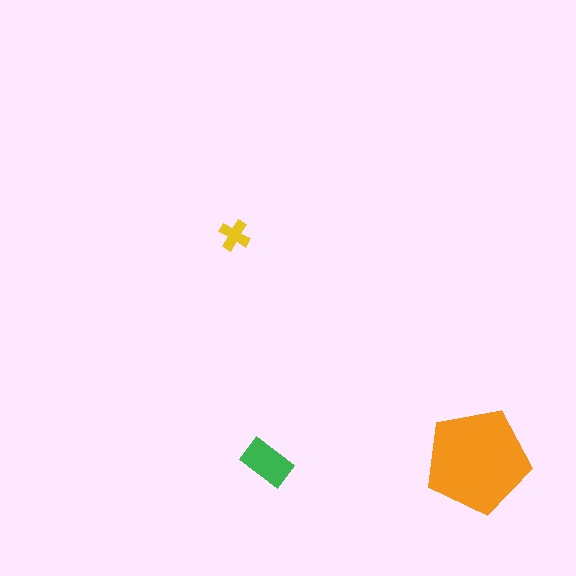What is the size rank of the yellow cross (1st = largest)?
3rd.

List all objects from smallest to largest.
The yellow cross, the green rectangle, the orange pentagon.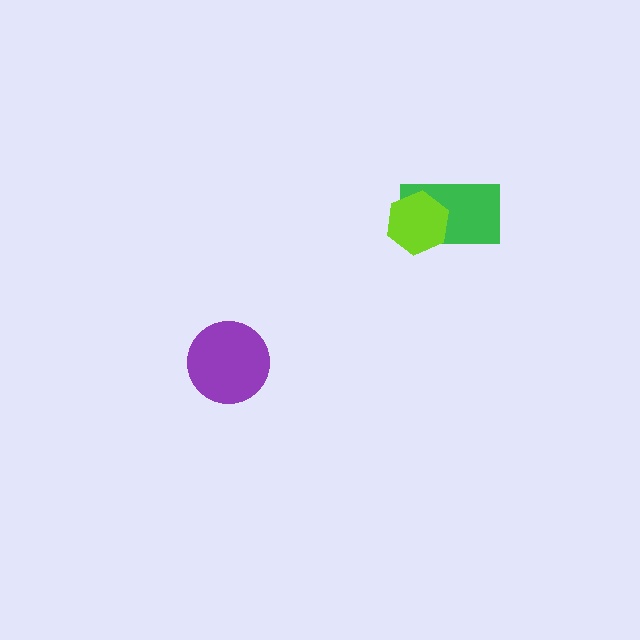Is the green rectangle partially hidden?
Yes, it is partially covered by another shape.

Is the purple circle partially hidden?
No, no other shape covers it.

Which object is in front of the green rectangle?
The lime hexagon is in front of the green rectangle.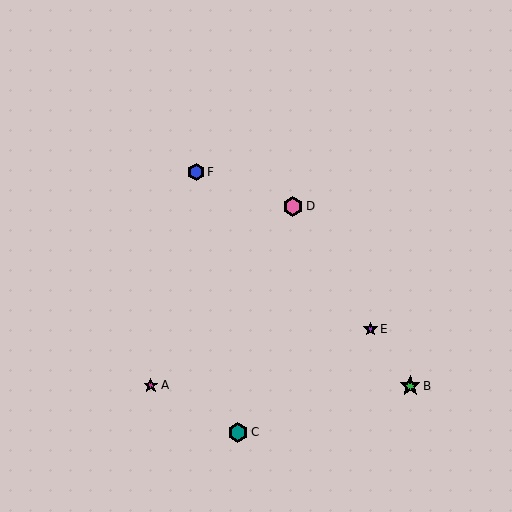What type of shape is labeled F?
Shape F is a blue hexagon.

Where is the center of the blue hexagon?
The center of the blue hexagon is at (196, 172).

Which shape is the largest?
The green star (labeled B) is the largest.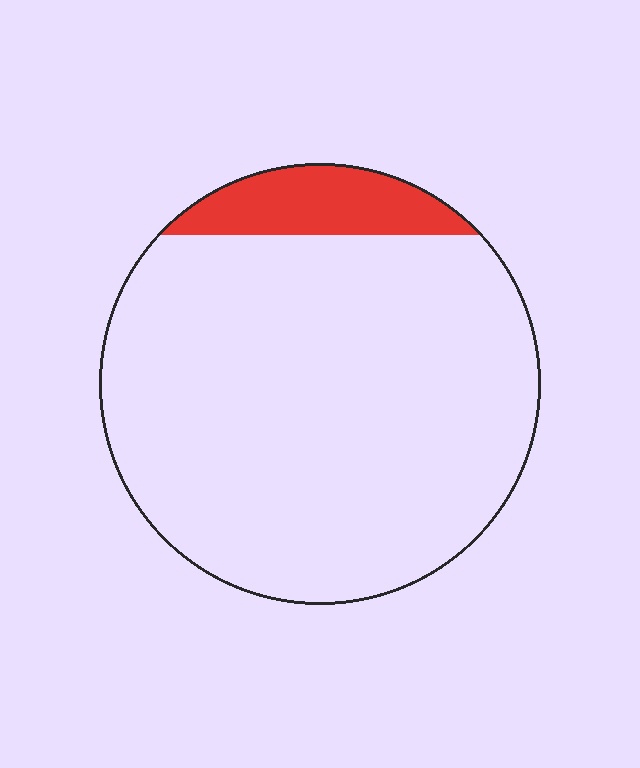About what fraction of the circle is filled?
About one tenth (1/10).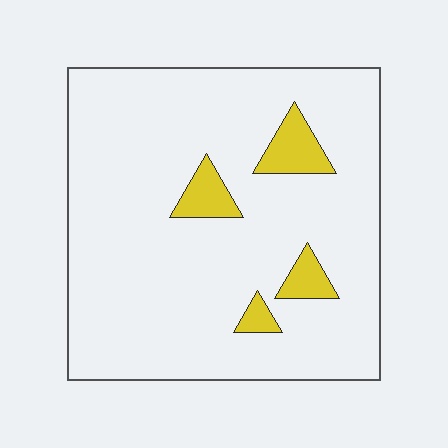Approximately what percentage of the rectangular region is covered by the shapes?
Approximately 10%.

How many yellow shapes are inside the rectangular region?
4.